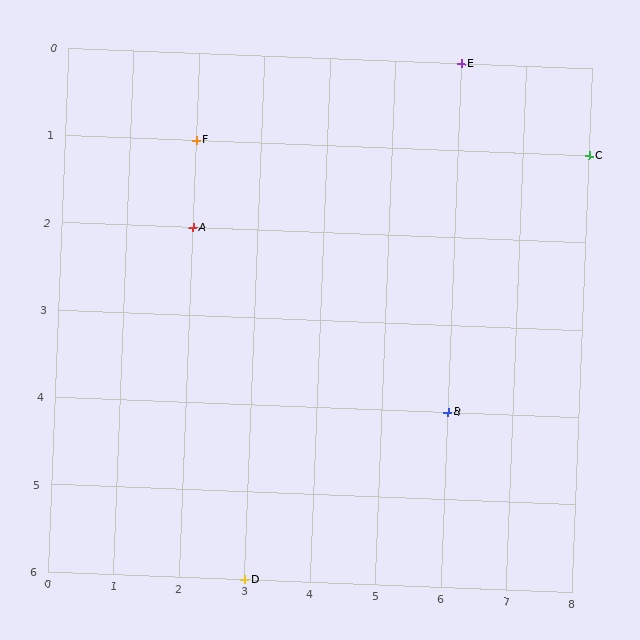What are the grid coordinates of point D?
Point D is at grid coordinates (3, 6).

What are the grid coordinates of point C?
Point C is at grid coordinates (8, 1).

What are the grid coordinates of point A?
Point A is at grid coordinates (2, 2).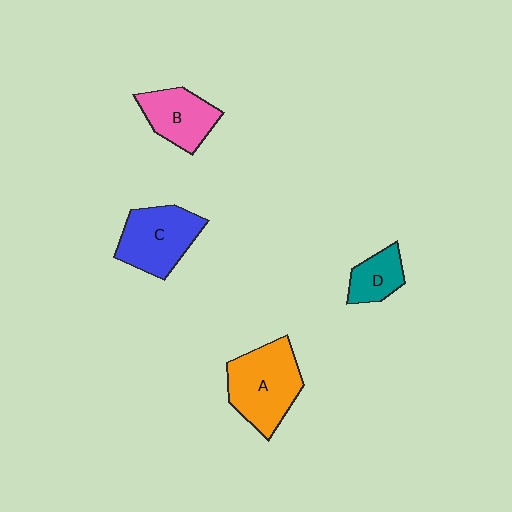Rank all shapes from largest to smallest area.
From largest to smallest: A (orange), C (blue), B (pink), D (teal).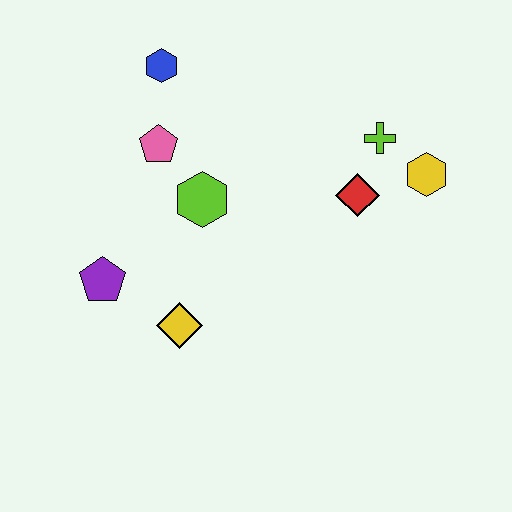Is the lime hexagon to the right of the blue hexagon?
Yes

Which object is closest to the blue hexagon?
The pink pentagon is closest to the blue hexagon.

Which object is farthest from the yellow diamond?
The yellow hexagon is farthest from the yellow diamond.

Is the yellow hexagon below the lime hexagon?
No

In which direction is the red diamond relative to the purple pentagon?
The red diamond is to the right of the purple pentagon.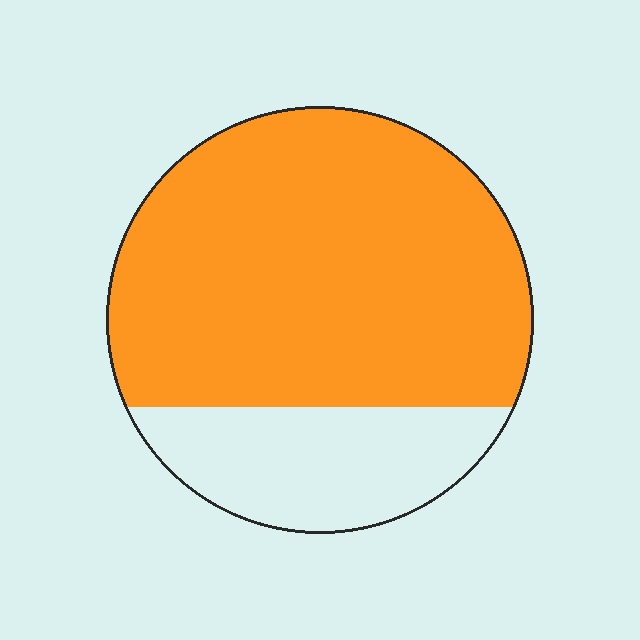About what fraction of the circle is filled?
About three quarters (3/4).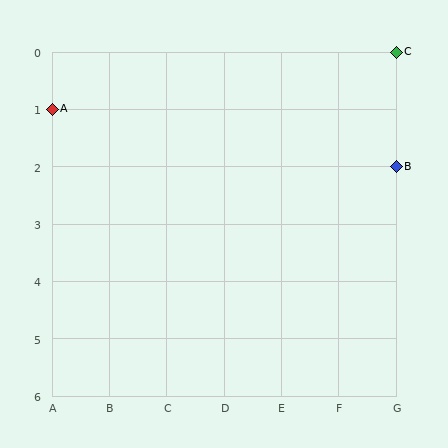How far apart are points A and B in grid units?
Points A and B are 6 columns and 1 row apart (about 6.1 grid units diagonally).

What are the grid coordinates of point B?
Point B is at grid coordinates (G, 2).